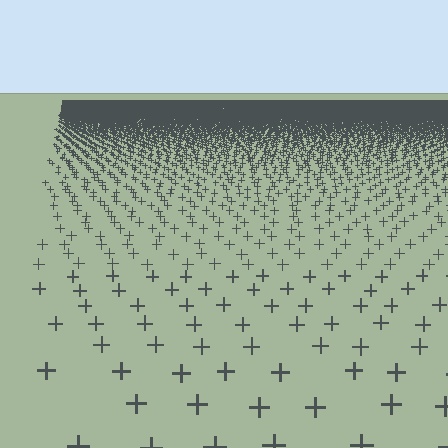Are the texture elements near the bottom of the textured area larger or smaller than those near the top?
Larger. Near the bottom, elements are closer to the viewer and appear at a bigger on-screen size.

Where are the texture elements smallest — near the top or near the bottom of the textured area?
Near the top.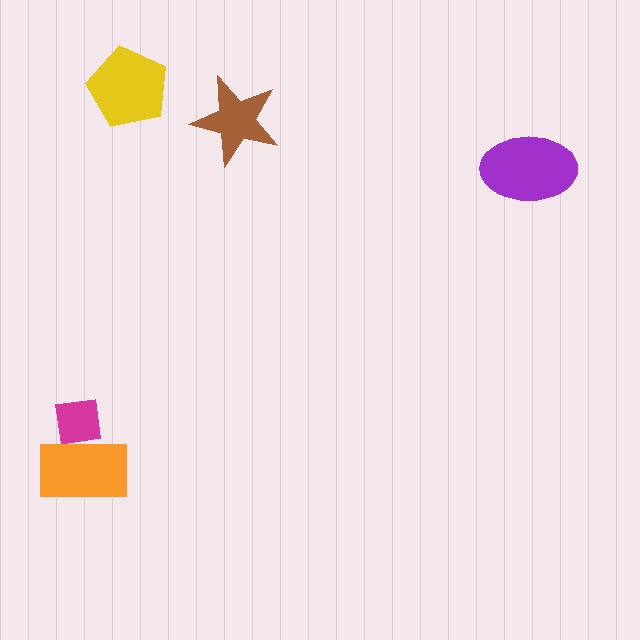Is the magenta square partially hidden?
Yes, it is partially covered by another shape.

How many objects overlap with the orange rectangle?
1 object overlaps with the orange rectangle.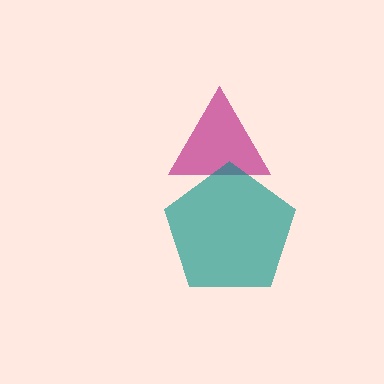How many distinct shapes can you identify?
There are 2 distinct shapes: a magenta triangle, a teal pentagon.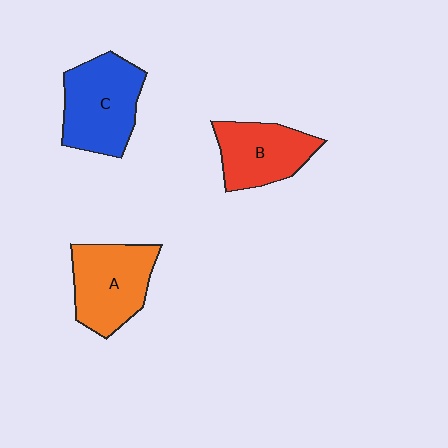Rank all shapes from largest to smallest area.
From largest to smallest: C (blue), A (orange), B (red).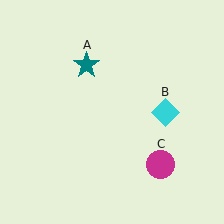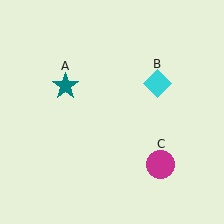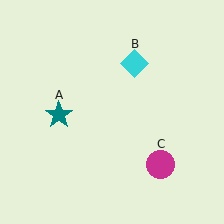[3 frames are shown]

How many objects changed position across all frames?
2 objects changed position: teal star (object A), cyan diamond (object B).